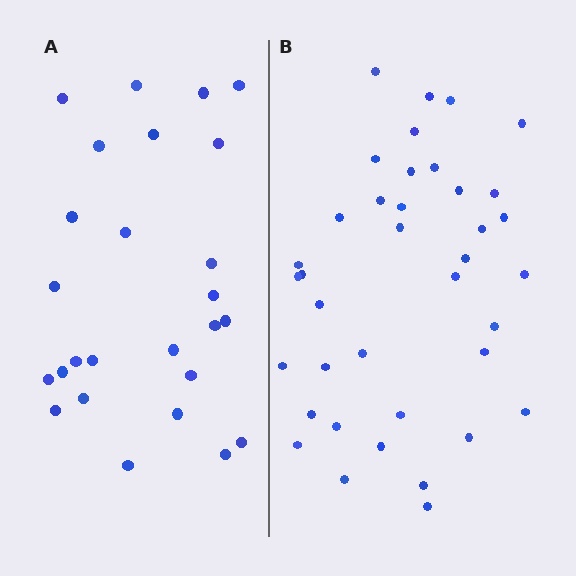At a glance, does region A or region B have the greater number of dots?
Region B (the right region) has more dots.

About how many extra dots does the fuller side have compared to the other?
Region B has roughly 12 or so more dots than region A.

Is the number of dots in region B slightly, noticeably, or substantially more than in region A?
Region B has substantially more. The ratio is roughly 1.5 to 1.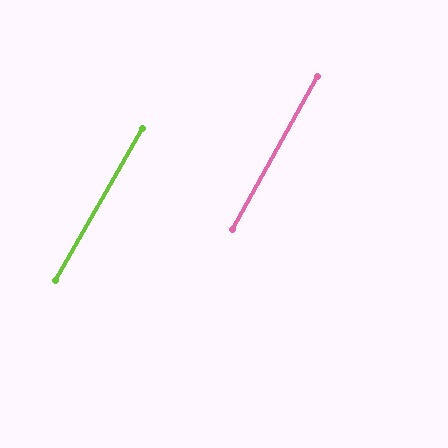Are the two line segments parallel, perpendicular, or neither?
Parallel — their directions differ by only 1.1°.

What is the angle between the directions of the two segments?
Approximately 1 degree.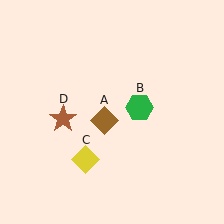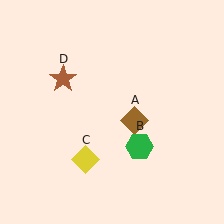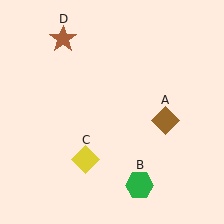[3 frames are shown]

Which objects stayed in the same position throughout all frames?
Yellow diamond (object C) remained stationary.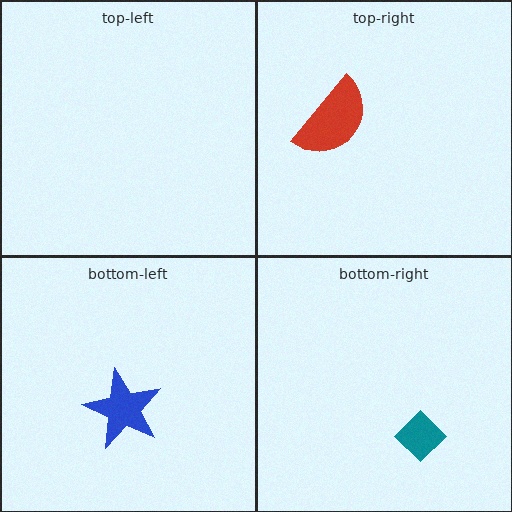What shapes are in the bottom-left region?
The blue star.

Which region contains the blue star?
The bottom-left region.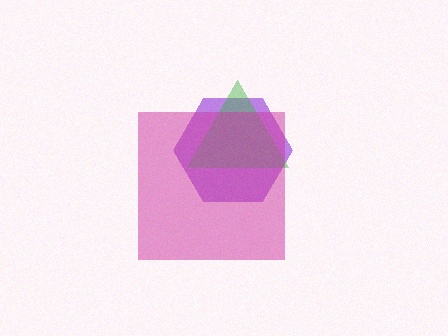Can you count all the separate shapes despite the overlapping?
Yes, there are 3 separate shapes.